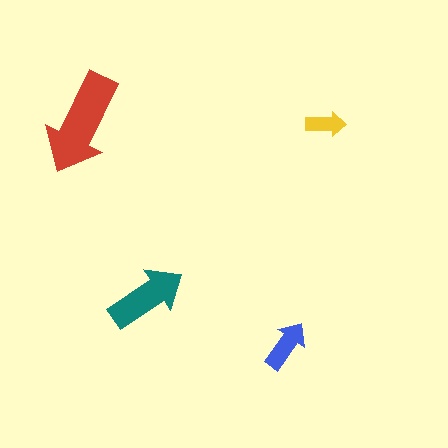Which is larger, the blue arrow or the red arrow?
The red one.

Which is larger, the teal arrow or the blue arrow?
The teal one.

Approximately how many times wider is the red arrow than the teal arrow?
About 1.5 times wider.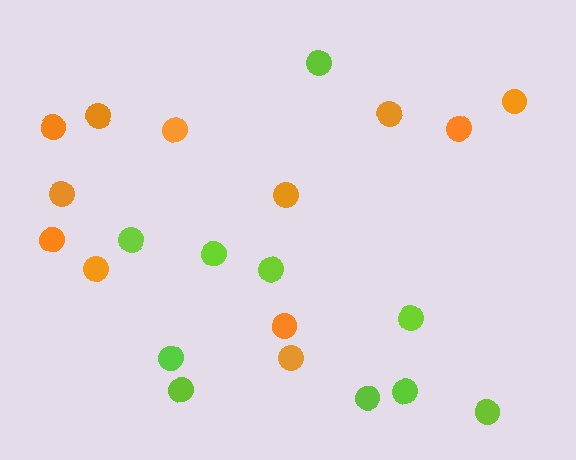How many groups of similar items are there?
There are 2 groups: one group of lime circles (10) and one group of orange circles (12).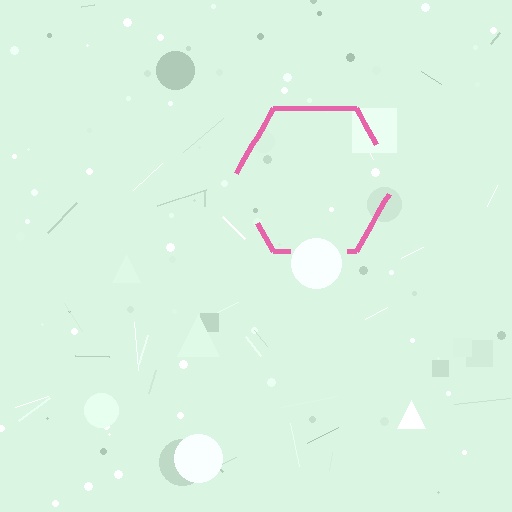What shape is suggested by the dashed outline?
The dashed outline suggests a hexagon.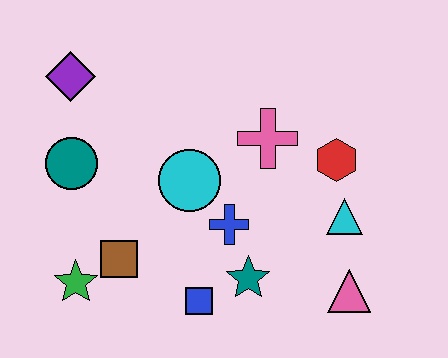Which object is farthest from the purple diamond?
The pink triangle is farthest from the purple diamond.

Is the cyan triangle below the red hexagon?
Yes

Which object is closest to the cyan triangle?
The red hexagon is closest to the cyan triangle.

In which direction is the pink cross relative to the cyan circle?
The pink cross is to the right of the cyan circle.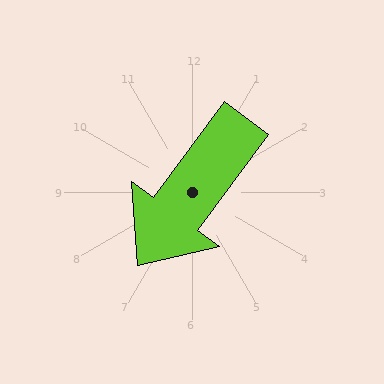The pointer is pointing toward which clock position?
Roughly 7 o'clock.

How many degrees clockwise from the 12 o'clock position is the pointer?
Approximately 217 degrees.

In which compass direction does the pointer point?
Southwest.